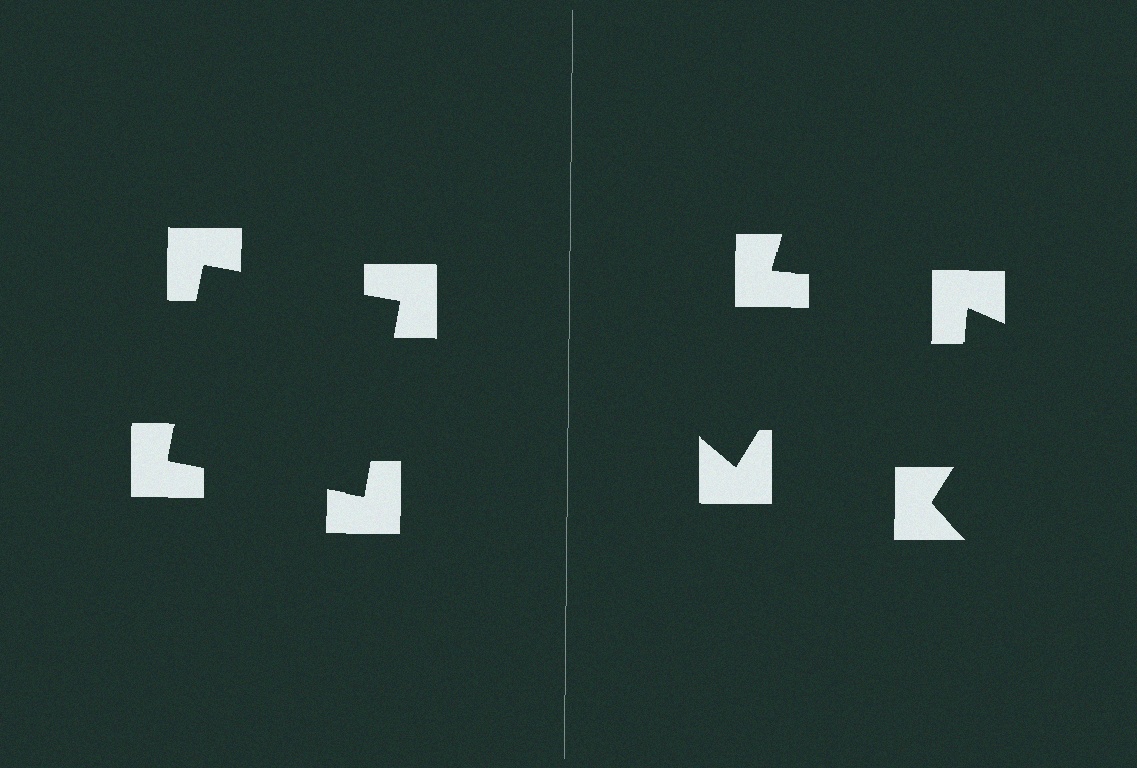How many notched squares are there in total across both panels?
8 — 4 on each side.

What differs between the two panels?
The notched squares are positioned identically on both sides; only the wedge orientations differ. On the left they align to a square; on the right they are misaligned.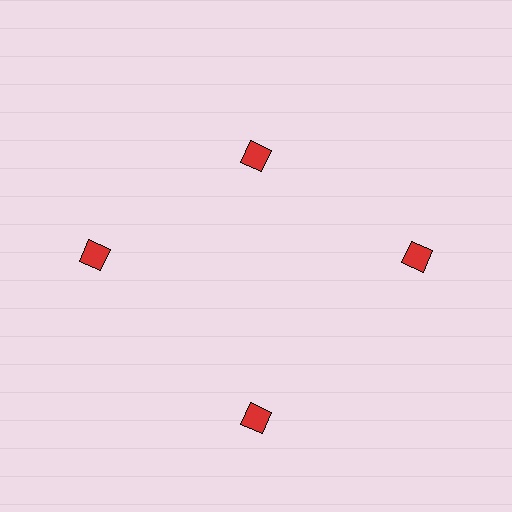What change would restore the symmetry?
The symmetry would be restored by moving it outward, back onto the ring so that all 4 diamonds sit at equal angles and equal distance from the center.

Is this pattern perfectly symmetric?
No. The 4 red diamonds are arranged in a ring, but one element near the 12 o'clock position is pulled inward toward the center, breaking the 4-fold rotational symmetry.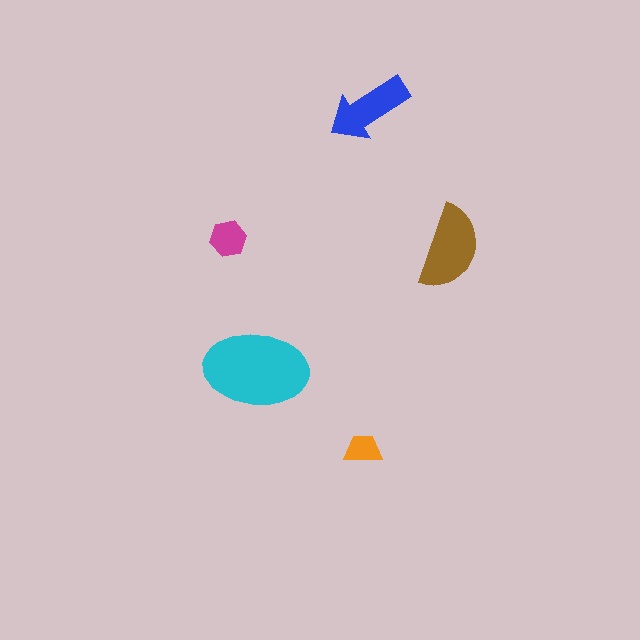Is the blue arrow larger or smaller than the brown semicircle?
Smaller.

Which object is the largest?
The cyan ellipse.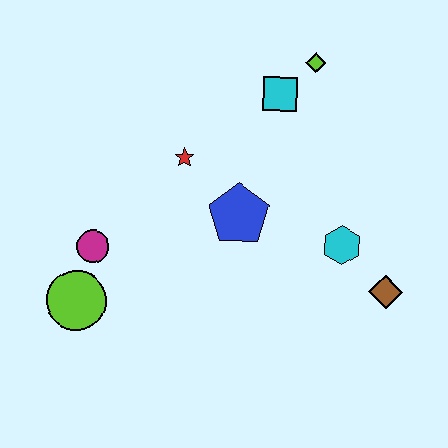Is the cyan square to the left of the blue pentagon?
No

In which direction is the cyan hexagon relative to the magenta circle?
The cyan hexagon is to the right of the magenta circle.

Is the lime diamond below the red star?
No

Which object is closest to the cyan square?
The lime diamond is closest to the cyan square.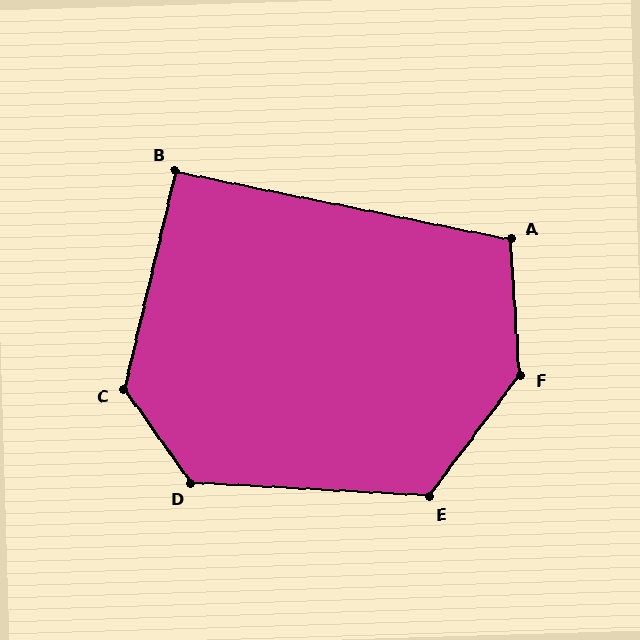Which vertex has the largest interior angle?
F, at approximately 139 degrees.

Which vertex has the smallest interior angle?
B, at approximately 92 degrees.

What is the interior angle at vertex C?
Approximately 131 degrees (obtuse).